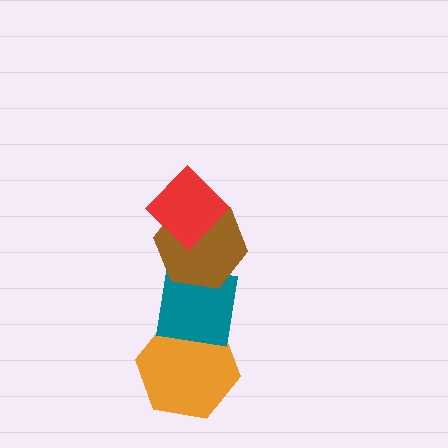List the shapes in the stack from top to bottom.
From top to bottom: the red diamond, the brown hexagon, the teal square, the orange hexagon.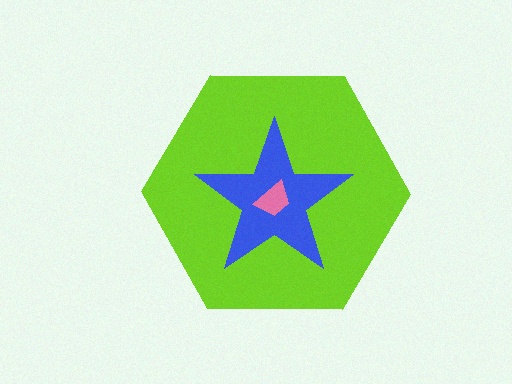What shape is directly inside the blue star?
The pink trapezoid.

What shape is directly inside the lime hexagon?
The blue star.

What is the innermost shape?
The pink trapezoid.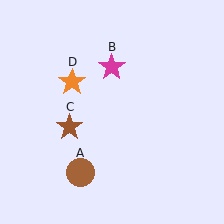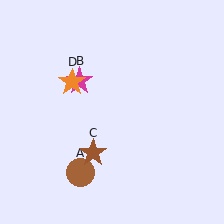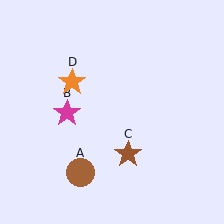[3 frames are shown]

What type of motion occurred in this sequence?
The magenta star (object B), brown star (object C) rotated counterclockwise around the center of the scene.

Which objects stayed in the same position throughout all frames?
Brown circle (object A) and orange star (object D) remained stationary.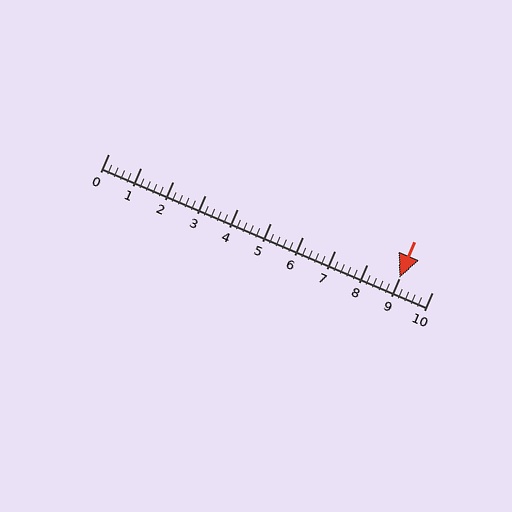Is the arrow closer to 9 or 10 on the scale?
The arrow is closer to 9.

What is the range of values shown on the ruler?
The ruler shows values from 0 to 10.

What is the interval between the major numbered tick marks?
The major tick marks are spaced 1 units apart.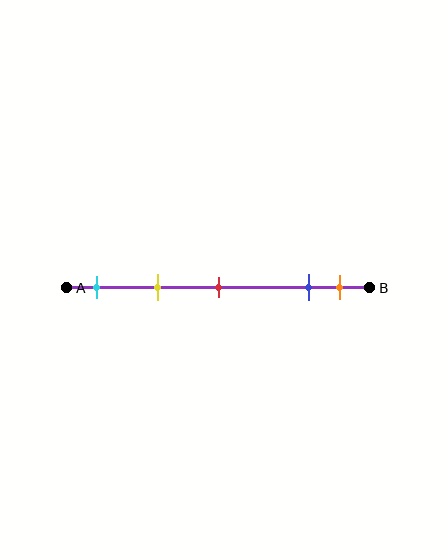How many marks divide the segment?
There are 5 marks dividing the segment.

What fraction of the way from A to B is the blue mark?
The blue mark is approximately 80% (0.8) of the way from A to B.